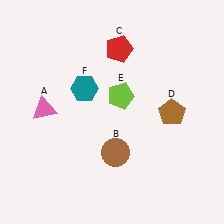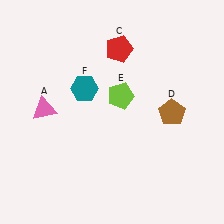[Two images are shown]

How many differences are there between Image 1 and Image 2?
There is 1 difference between the two images.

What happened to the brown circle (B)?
The brown circle (B) was removed in Image 2. It was in the bottom-right area of Image 1.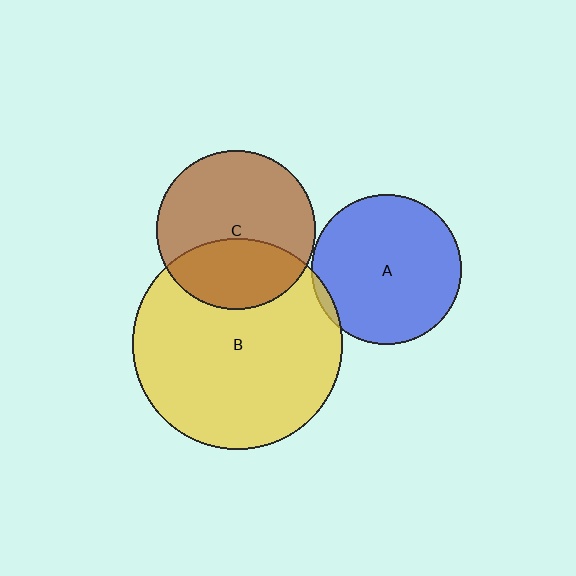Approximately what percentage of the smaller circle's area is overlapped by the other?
Approximately 35%.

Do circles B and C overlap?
Yes.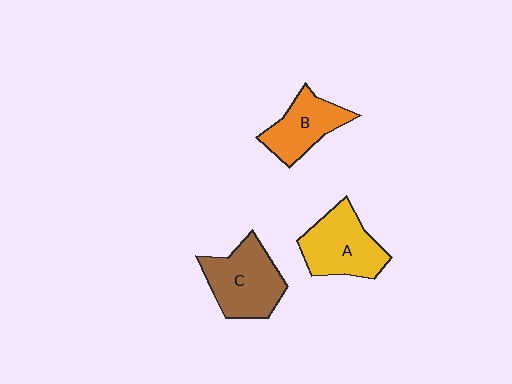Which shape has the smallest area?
Shape B (orange).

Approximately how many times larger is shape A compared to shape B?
Approximately 1.2 times.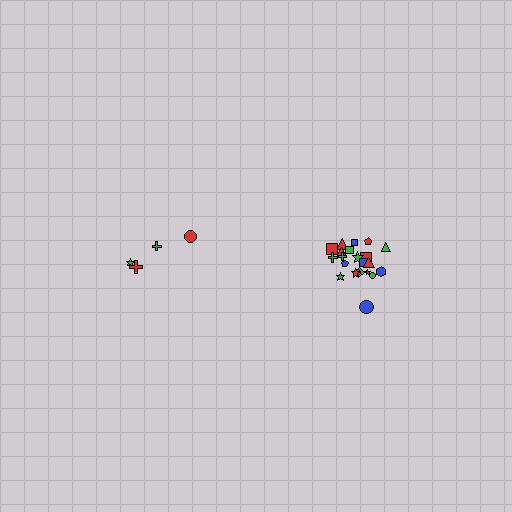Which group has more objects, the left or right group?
The right group.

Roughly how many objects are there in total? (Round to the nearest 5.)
Roughly 25 objects in total.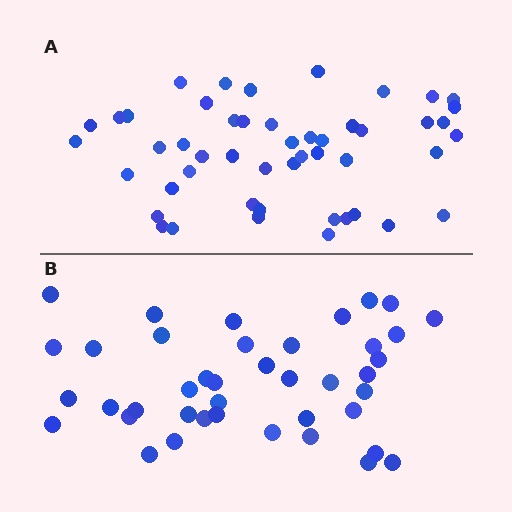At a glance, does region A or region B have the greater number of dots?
Region A (the top region) has more dots.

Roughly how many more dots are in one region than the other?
Region A has roughly 8 or so more dots than region B.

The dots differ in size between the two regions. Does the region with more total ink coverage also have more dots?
No. Region B has more total ink coverage because its dots are larger, but region A actually contains more individual dots. Total area can be misleading — the number of items is what matters here.